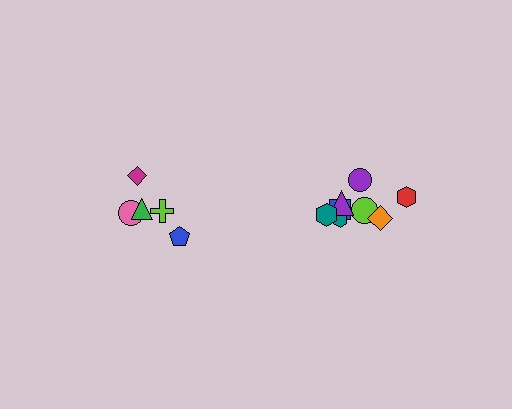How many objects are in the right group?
There are 8 objects.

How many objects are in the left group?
There are 5 objects.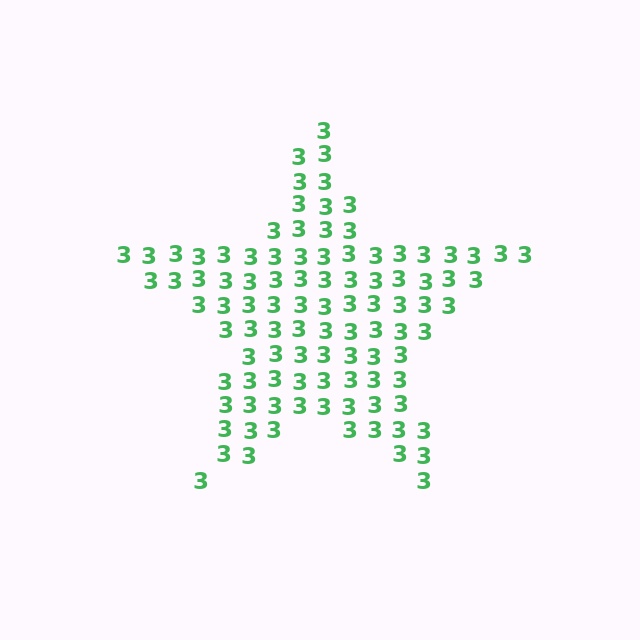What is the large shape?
The large shape is a star.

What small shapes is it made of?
It is made of small digit 3's.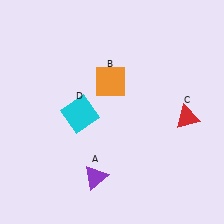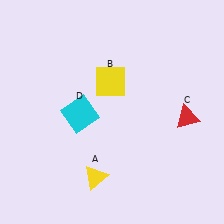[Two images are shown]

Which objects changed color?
A changed from purple to yellow. B changed from orange to yellow.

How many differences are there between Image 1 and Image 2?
There are 2 differences between the two images.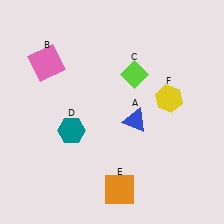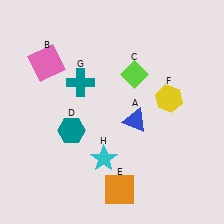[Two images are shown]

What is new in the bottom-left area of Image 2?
A cyan star (H) was added in the bottom-left area of Image 2.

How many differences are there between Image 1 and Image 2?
There are 2 differences between the two images.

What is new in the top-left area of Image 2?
A teal cross (G) was added in the top-left area of Image 2.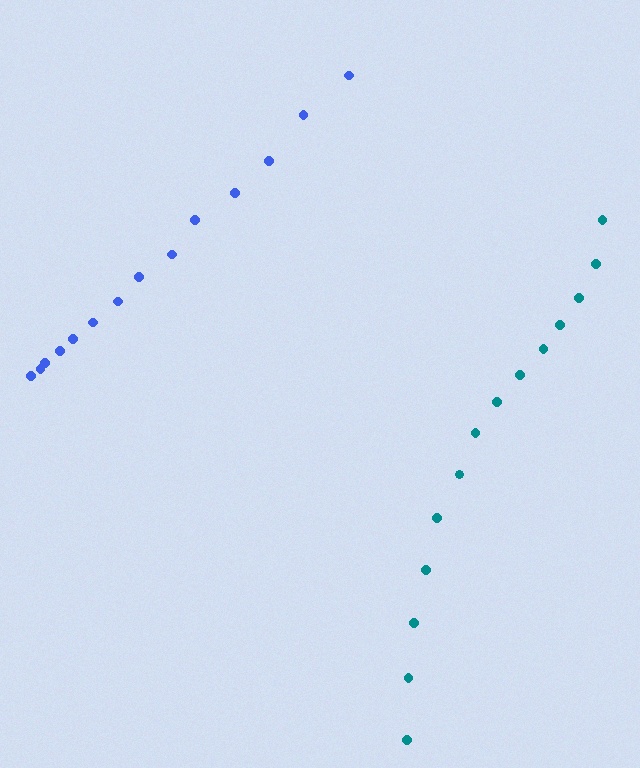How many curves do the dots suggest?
There are 2 distinct paths.